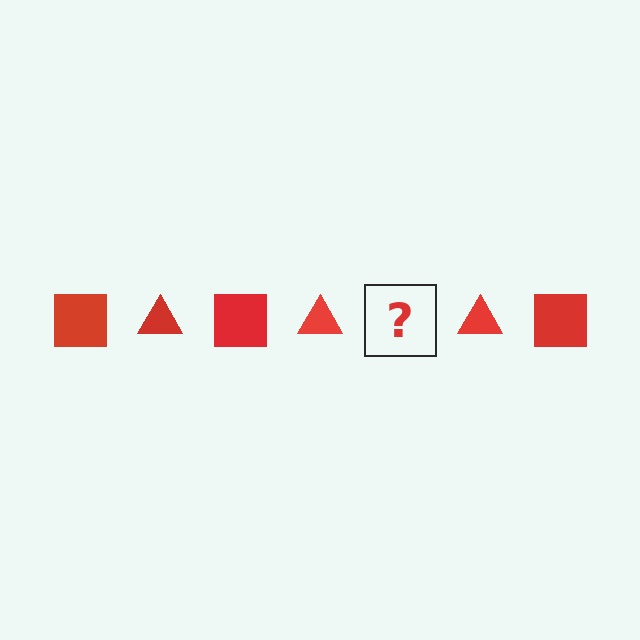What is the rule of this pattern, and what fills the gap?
The rule is that the pattern cycles through square, triangle shapes in red. The gap should be filled with a red square.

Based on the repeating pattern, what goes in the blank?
The blank should be a red square.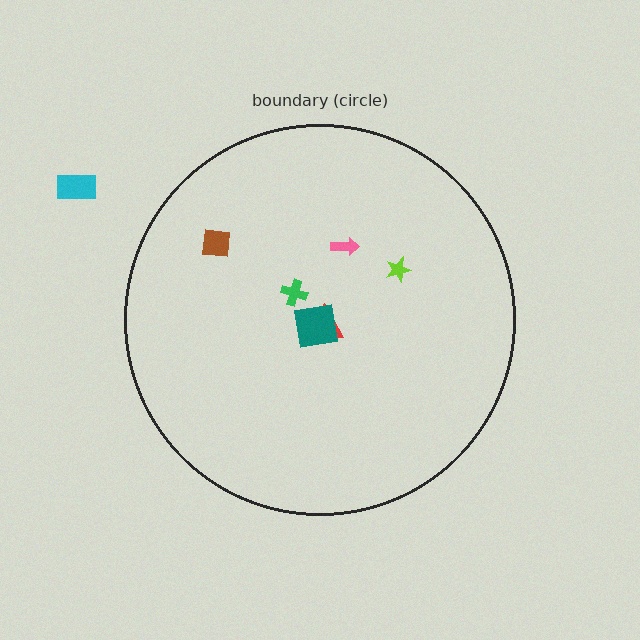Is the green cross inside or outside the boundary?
Inside.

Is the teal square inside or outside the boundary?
Inside.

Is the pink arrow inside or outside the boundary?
Inside.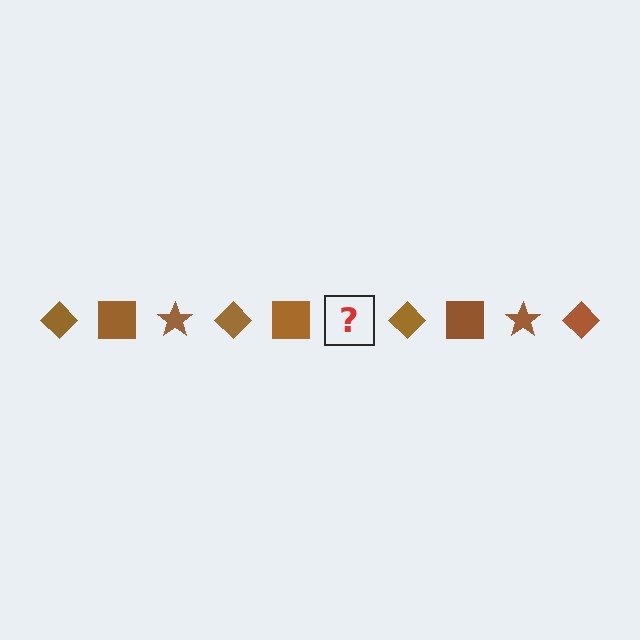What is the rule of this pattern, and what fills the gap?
The rule is that the pattern cycles through diamond, square, star shapes in brown. The gap should be filled with a brown star.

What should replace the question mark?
The question mark should be replaced with a brown star.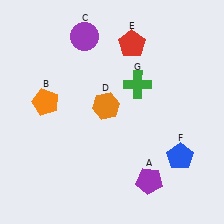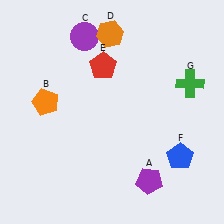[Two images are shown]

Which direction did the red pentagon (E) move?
The red pentagon (E) moved left.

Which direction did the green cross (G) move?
The green cross (G) moved right.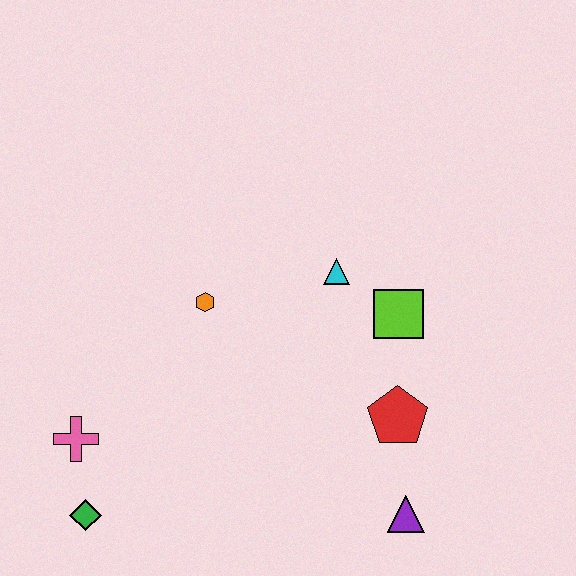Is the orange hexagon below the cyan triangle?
Yes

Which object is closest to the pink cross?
The green diamond is closest to the pink cross.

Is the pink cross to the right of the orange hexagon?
No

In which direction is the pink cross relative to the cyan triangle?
The pink cross is to the left of the cyan triangle.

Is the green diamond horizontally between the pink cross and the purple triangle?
Yes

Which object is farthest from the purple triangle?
The pink cross is farthest from the purple triangle.